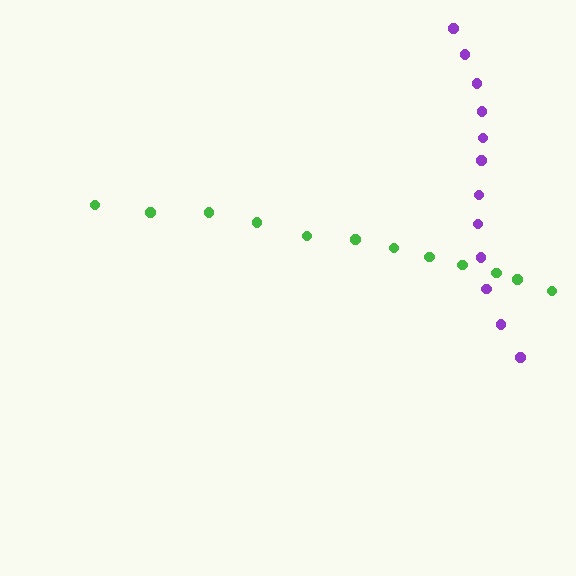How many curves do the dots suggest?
There are 2 distinct paths.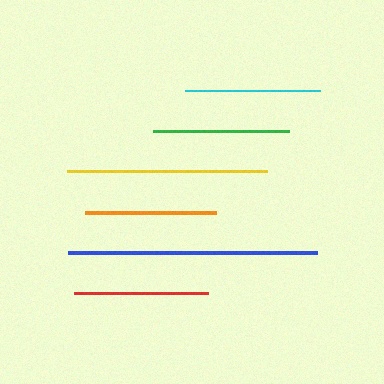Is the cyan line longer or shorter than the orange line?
The cyan line is longer than the orange line.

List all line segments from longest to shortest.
From longest to shortest: blue, yellow, cyan, green, red, orange.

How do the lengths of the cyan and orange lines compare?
The cyan and orange lines are approximately the same length.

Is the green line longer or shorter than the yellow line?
The yellow line is longer than the green line.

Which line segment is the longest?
The blue line is the longest at approximately 248 pixels.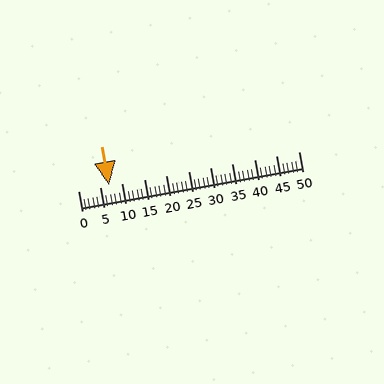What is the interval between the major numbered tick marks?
The major tick marks are spaced 5 units apart.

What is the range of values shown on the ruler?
The ruler shows values from 0 to 50.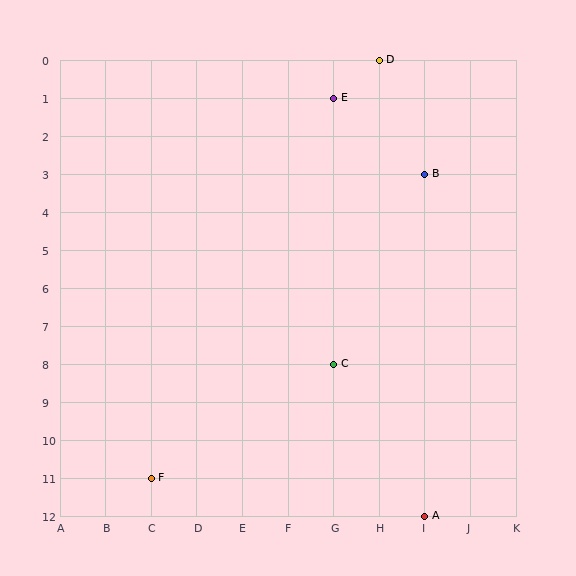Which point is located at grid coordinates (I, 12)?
Point A is at (I, 12).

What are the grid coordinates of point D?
Point D is at grid coordinates (H, 0).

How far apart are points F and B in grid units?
Points F and B are 6 columns and 8 rows apart (about 10.0 grid units diagonally).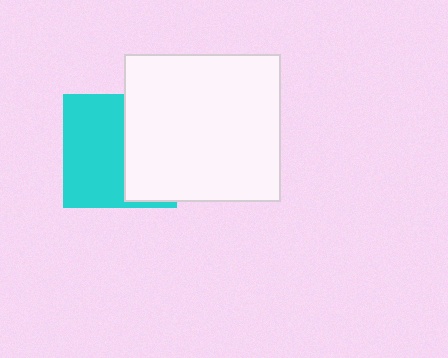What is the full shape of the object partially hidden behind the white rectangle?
The partially hidden object is a cyan square.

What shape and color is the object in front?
The object in front is a white rectangle.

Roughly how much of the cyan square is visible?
About half of it is visible (roughly 55%).